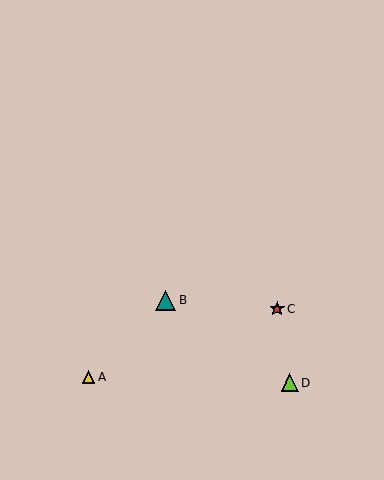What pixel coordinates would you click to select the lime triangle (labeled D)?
Click at (290, 383) to select the lime triangle D.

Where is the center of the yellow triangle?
The center of the yellow triangle is at (89, 377).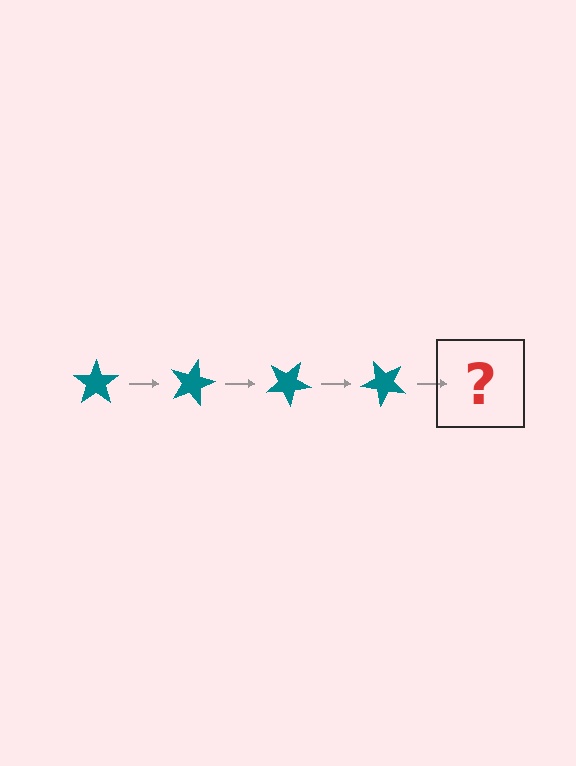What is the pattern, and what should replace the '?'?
The pattern is that the star rotates 15 degrees each step. The '?' should be a teal star rotated 60 degrees.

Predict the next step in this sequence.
The next step is a teal star rotated 60 degrees.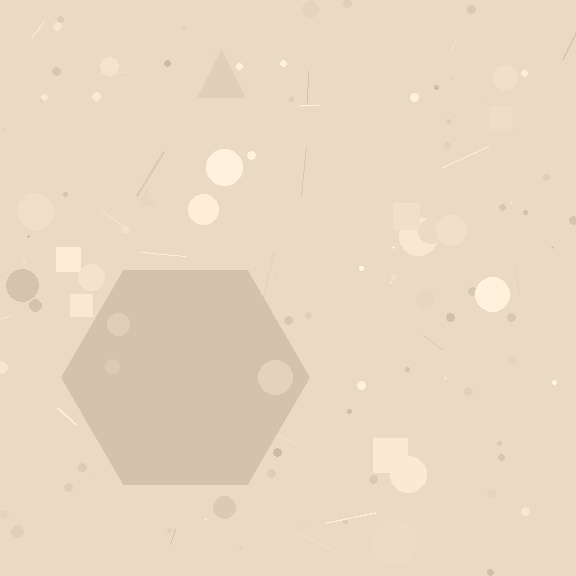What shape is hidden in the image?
A hexagon is hidden in the image.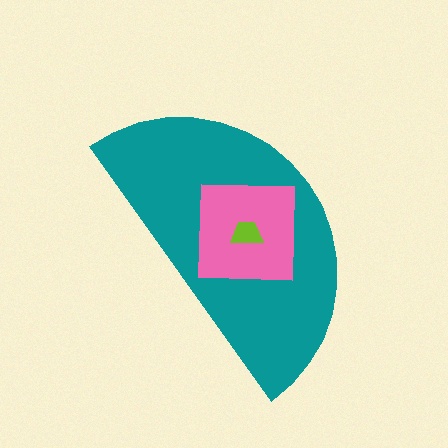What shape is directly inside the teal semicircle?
The pink square.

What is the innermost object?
The lime trapezoid.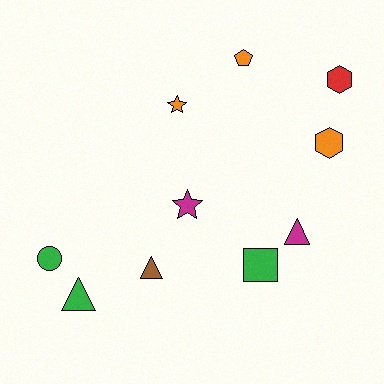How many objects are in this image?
There are 10 objects.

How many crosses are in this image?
There are no crosses.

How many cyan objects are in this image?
There are no cyan objects.